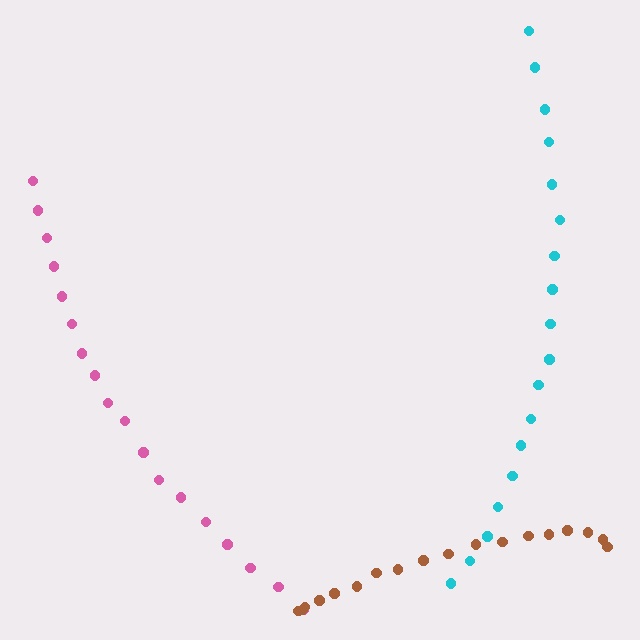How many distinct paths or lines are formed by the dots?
There are 3 distinct paths.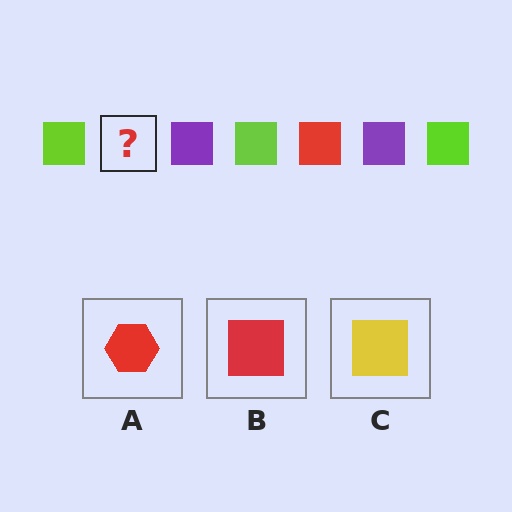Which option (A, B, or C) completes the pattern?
B.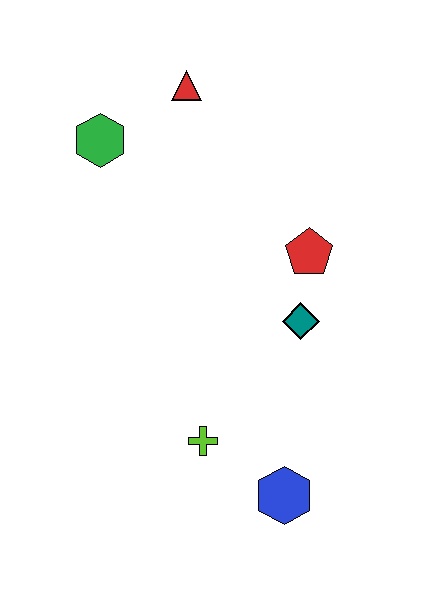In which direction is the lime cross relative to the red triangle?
The lime cross is below the red triangle.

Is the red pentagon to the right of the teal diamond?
Yes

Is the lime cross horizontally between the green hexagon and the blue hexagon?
Yes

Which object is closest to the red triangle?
The green hexagon is closest to the red triangle.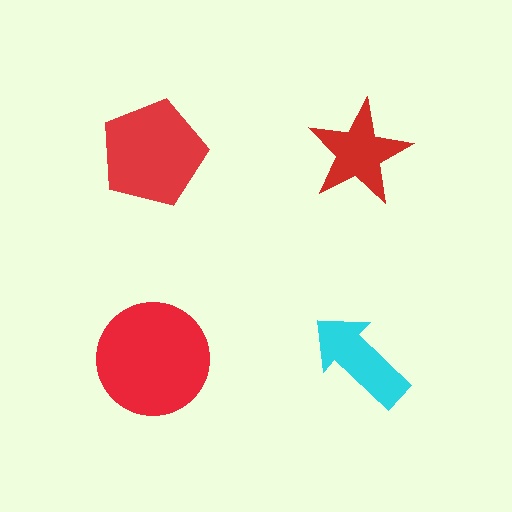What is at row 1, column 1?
A red pentagon.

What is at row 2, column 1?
A red circle.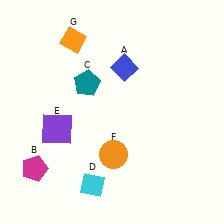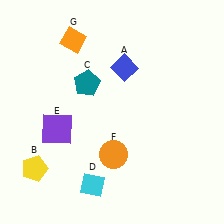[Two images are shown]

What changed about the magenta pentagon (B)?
In Image 1, B is magenta. In Image 2, it changed to yellow.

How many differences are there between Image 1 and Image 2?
There is 1 difference between the two images.